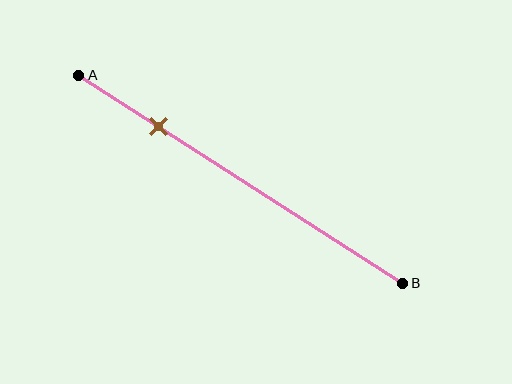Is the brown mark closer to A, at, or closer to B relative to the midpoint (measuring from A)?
The brown mark is closer to point A than the midpoint of segment AB.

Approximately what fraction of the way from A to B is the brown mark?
The brown mark is approximately 25% of the way from A to B.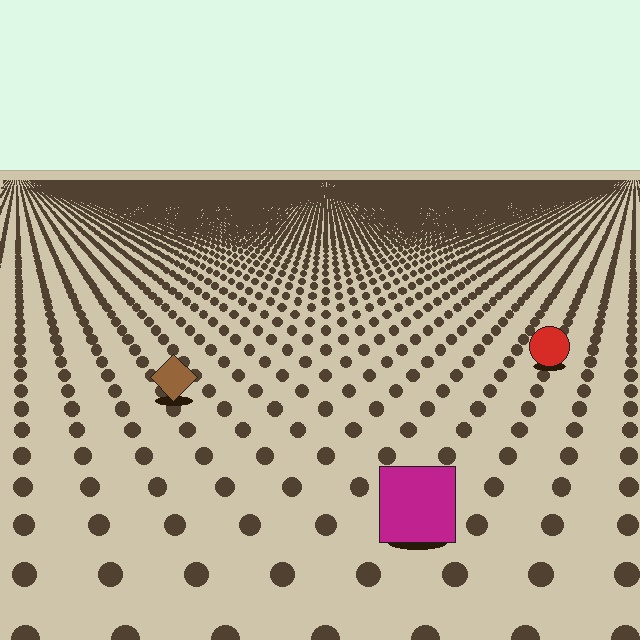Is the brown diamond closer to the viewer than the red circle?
Yes. The brown diamond is closer — you can tell from the texture gradient: the ground texture is coarser near it.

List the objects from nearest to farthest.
From nearest to farthest: the magenta square, the brown diamond, the red circle.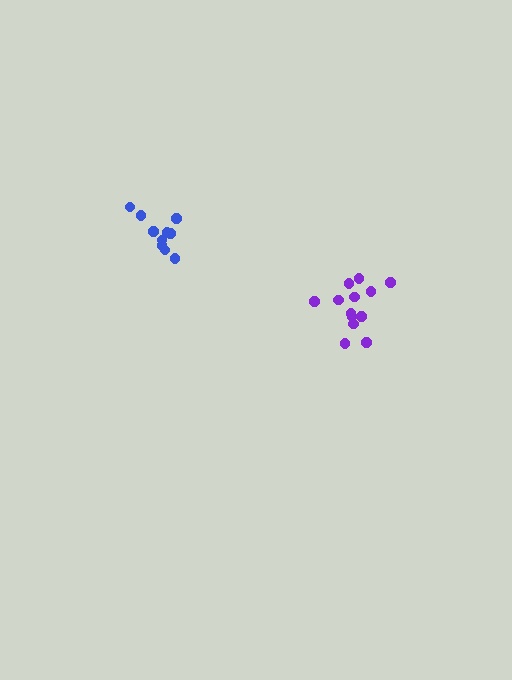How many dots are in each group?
Group 1: 10 dots, Group 2: 13 dots (23 total).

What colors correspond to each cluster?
The clusters are colored: blue, purple.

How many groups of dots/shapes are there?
There are 2 groups.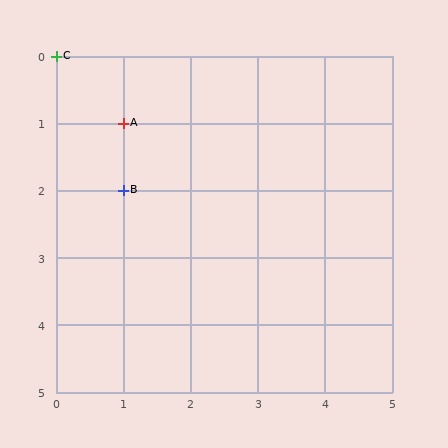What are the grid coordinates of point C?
Point C is at grid coordinates (0, 0).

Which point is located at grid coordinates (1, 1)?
Point A is at (1, 1).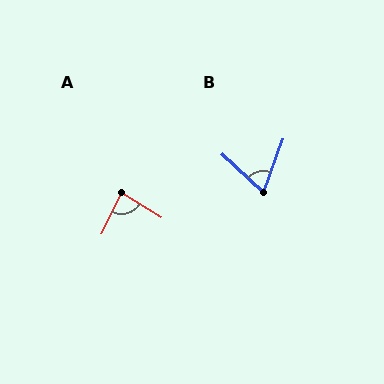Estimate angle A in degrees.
Approximately 84 degrees.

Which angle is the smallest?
B, at approximately 67 degrees.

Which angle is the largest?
A, at approximately 84 degrees.